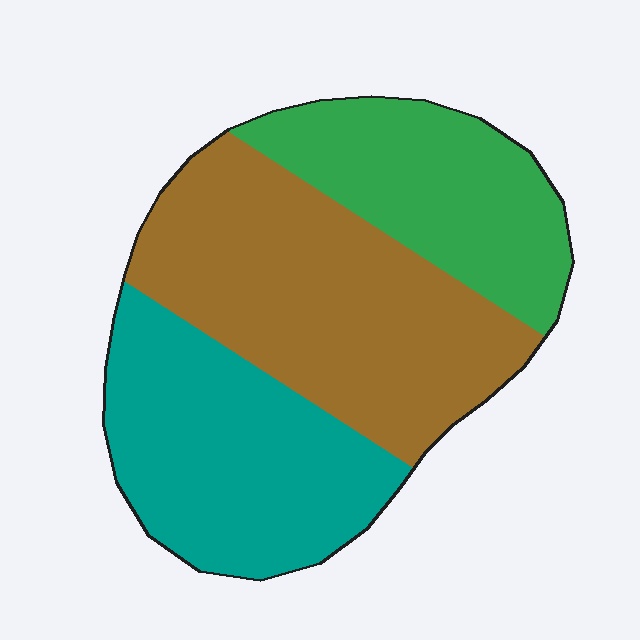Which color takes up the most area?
Brown, at roughly 40%.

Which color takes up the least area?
Green, at roughly 25%.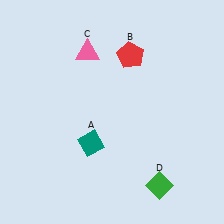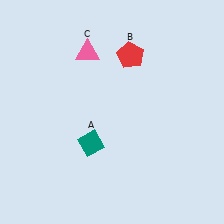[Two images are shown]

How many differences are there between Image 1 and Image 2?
There is 1 difference between the two images.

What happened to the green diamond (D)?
The green diamond (D) was removed in Image 2. It was in the bottom-right area of Image 1.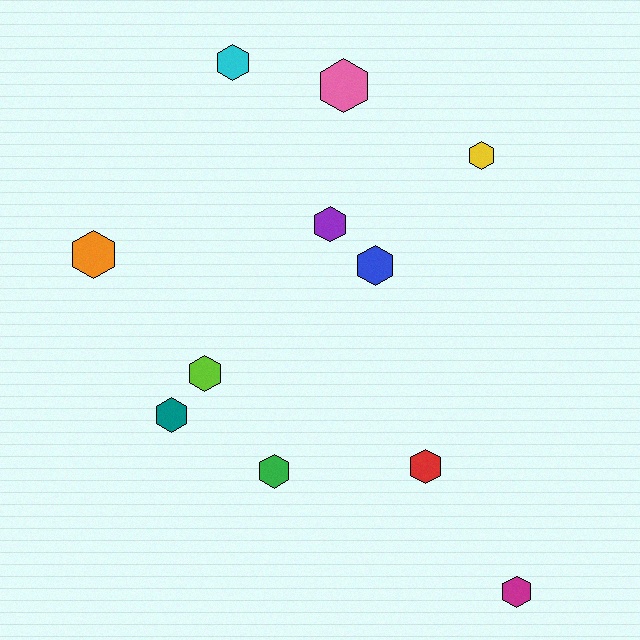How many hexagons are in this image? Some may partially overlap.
There are 11 hexagons.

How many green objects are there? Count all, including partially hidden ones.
There is 1 green object.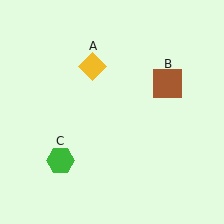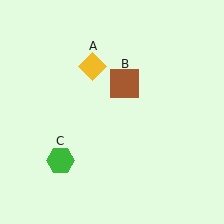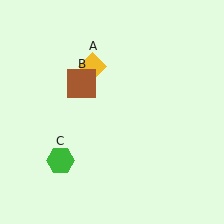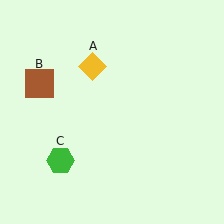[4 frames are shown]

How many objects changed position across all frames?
1 object changed position: brown square (object B).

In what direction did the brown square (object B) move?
The brown square (object B) moved left.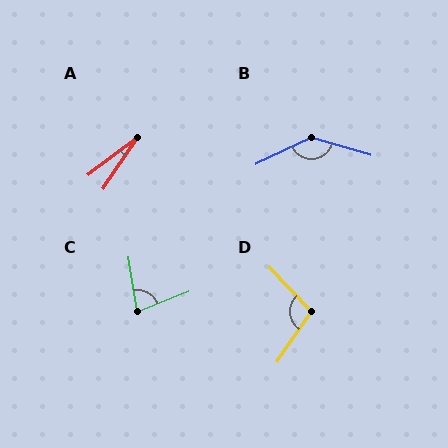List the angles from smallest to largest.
A (19°), C (77°), D (102°), B (139°).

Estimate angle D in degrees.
Approximately 102 degrees.